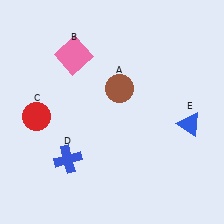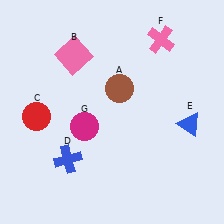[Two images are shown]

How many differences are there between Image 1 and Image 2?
There are 2 differences between the two images.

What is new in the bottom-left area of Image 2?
A magenta circle (G) was added in the bottom-left area of Image 2.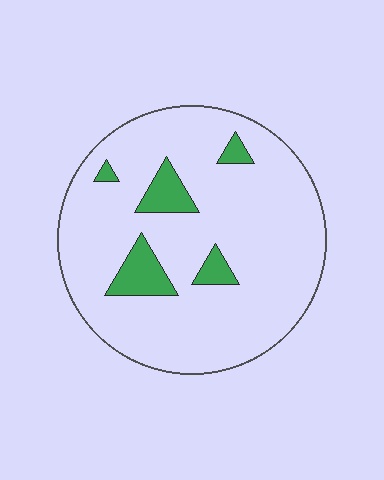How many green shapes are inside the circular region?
5.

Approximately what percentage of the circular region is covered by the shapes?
Approximately 10%.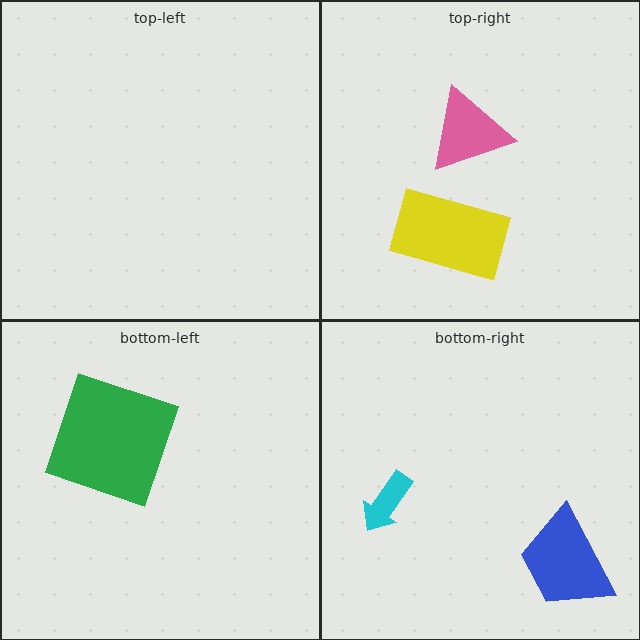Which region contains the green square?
The bottom-left region.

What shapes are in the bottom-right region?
The cyan arrow, the blue trapezoid.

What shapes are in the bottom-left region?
The green square.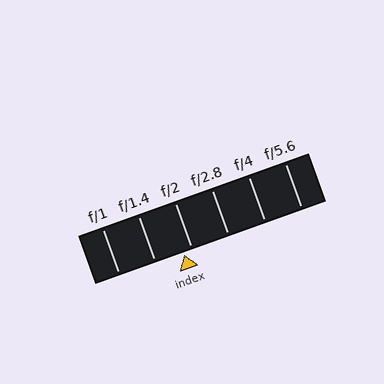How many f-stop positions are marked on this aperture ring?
There are 6 f-stop positions marked.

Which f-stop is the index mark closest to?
The index mark is closest to f/2.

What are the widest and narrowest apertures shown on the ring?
The widest aperture shown is f/1 and the narrowest is f/5.6.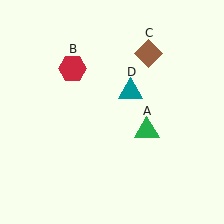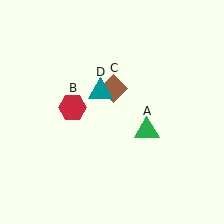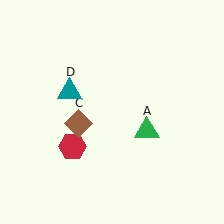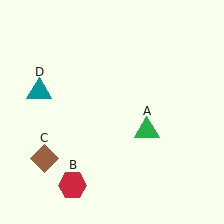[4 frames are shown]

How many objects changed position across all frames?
3 objects changed position: red hexagon (object B), brown diamond (object C), teal triangle (object D).